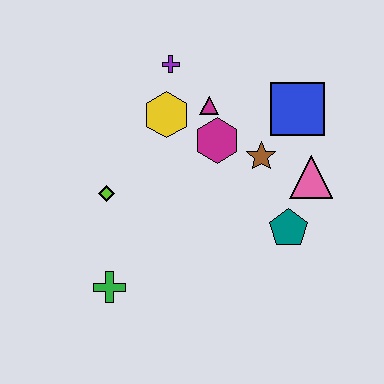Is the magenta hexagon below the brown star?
No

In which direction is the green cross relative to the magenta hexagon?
The green cross is below the magenta hexagon.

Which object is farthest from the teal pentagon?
The purple cross is farthest from the teal pentagon.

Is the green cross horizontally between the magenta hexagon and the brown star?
No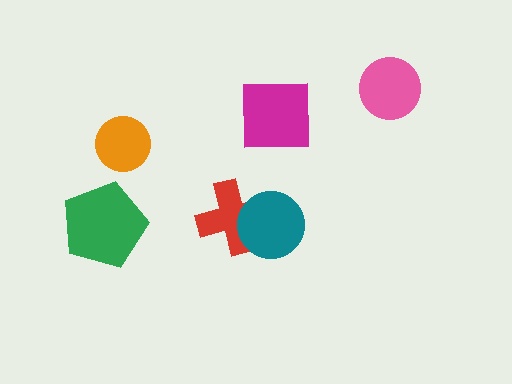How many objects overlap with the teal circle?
1 object overlaps with the teal circle.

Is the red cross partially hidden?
Yes, it is partially covered by another shape.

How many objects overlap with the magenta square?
0 objects overlap with the magenta square.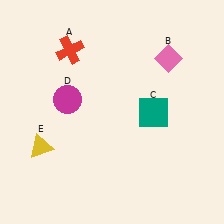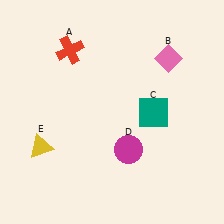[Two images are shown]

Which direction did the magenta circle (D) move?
The magenta circle (D) moved right.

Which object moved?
The magenta circle (D) moved right.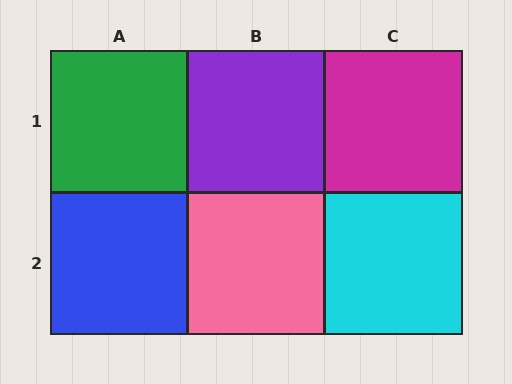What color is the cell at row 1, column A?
Green.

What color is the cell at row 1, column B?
Purple.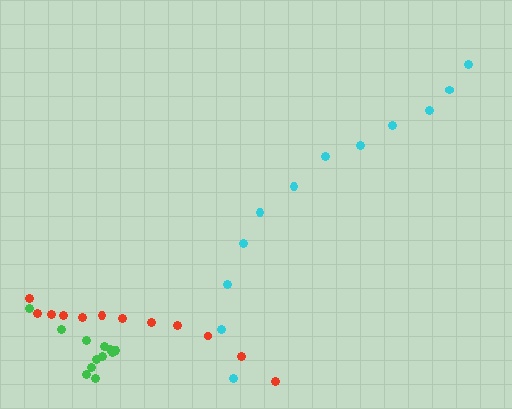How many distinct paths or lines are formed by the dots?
There are 3 distinct paths.